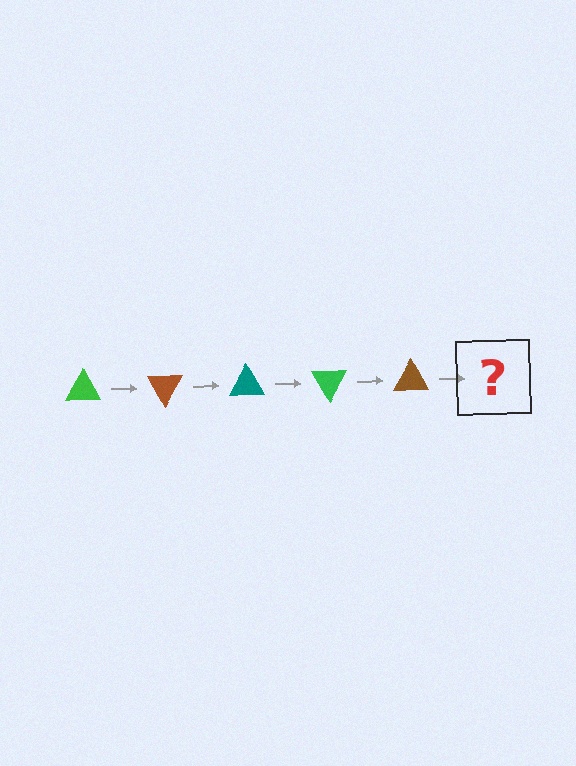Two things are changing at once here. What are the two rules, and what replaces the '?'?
The two rules are that it rotates 60 degrees each step and the color cycles through green, brown, and teal. The '?' should be a teal triangle, rotated 300 degrees from the start.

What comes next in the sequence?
The next element should be a teal triangle, rotated 300 degrees from the start.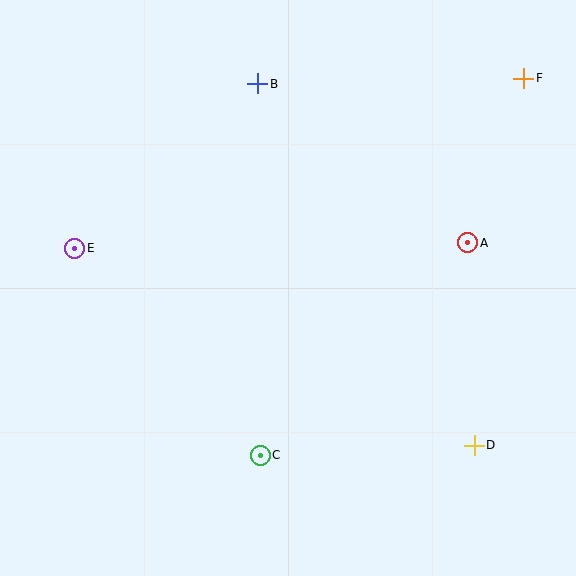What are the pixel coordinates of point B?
Point B is at (258, 84).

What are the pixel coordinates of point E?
Point E is at (75, 248).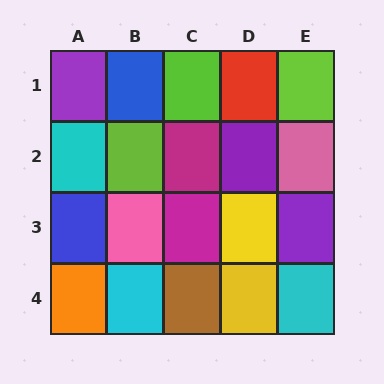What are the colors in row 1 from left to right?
Purple, blue, lime, red, lime.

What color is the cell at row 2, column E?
Pink.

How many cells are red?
1 cell is red.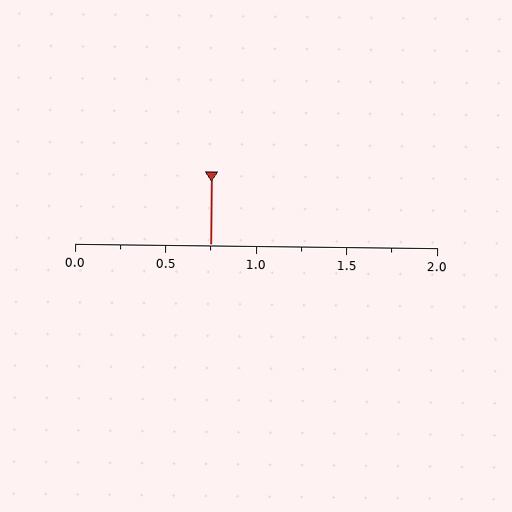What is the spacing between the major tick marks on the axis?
The major ticks are spaced 0.5 apart.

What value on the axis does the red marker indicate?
The marker indicates approximately 0.75.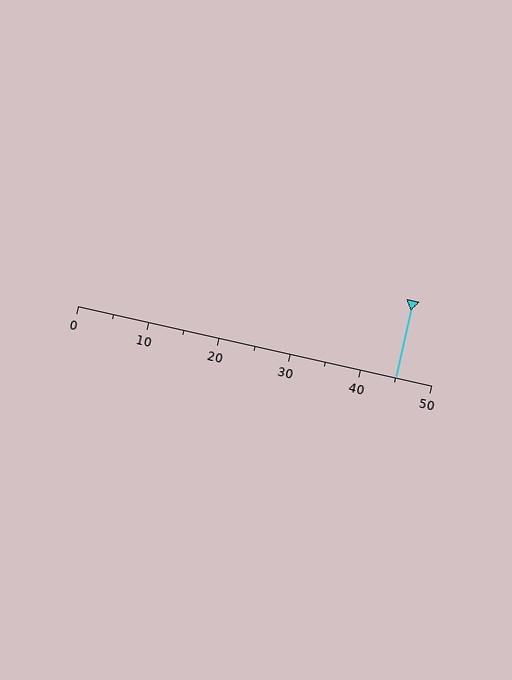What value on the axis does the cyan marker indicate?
The marker indicates approximately 45.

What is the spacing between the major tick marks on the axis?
The major ticks are spaced 10 apart.